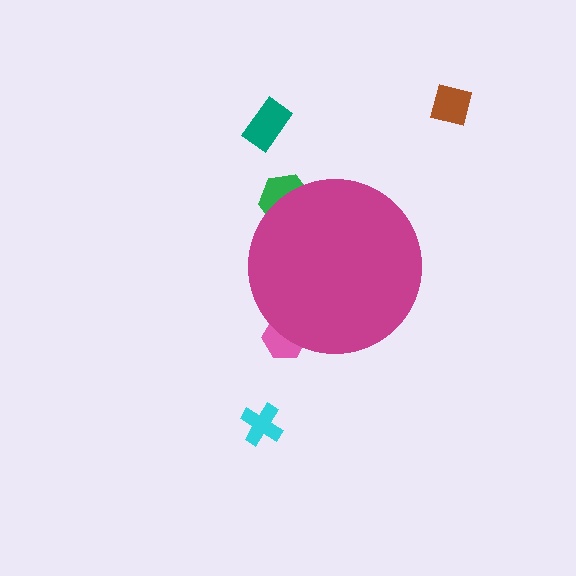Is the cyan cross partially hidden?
No, the cyan cross is fully visible.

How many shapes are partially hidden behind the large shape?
2 shapes are partially hidden.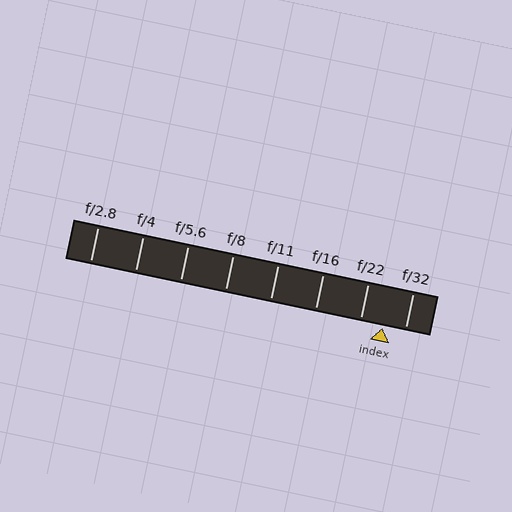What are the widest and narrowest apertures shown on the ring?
The widest aperture shown is f/2.8 and the narrowest is f/32.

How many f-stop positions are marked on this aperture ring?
There are 8 f-stop positions marked.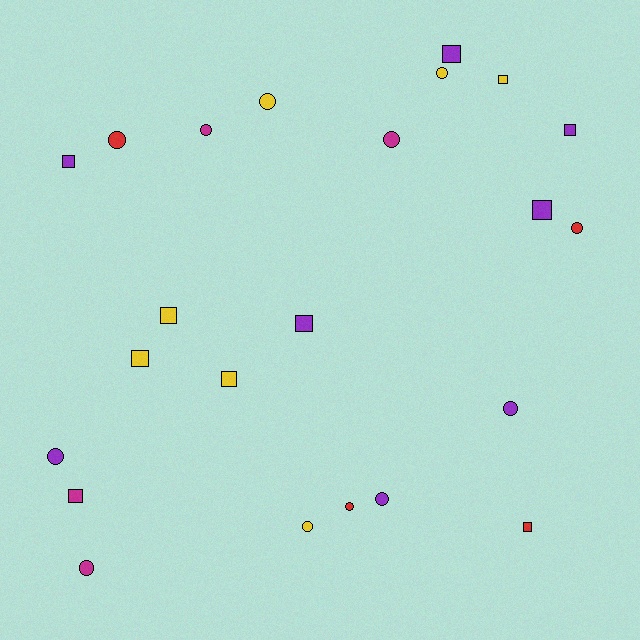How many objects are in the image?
There are 23 objects.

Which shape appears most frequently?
Circle, with 12 objects.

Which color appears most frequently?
Purple, with 8 objects.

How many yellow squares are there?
There are 4 yellow squares.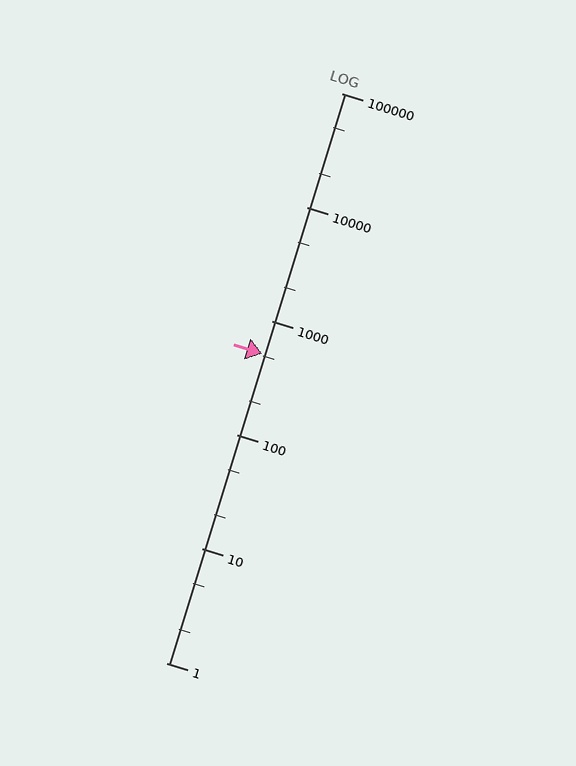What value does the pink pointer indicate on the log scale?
The pointer indicates approximately 520.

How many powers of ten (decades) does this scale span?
The scale spans 5 decades, from 1 to 100000.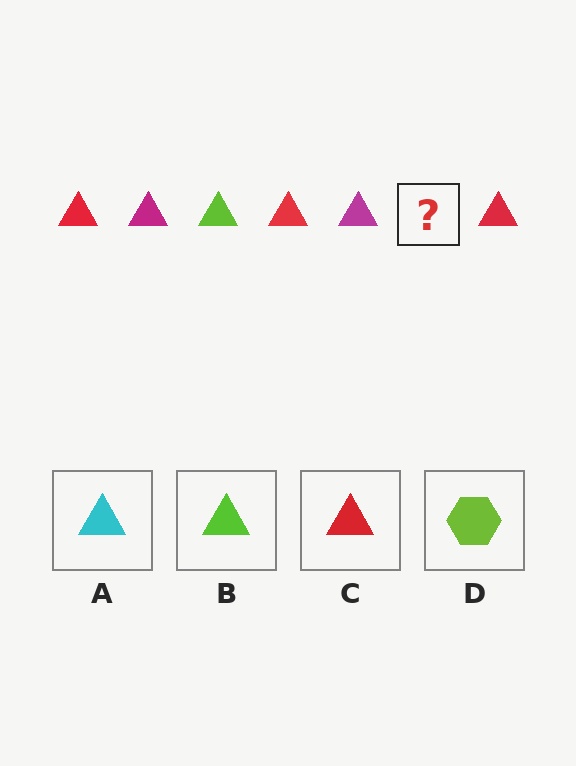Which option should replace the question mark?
Option B.